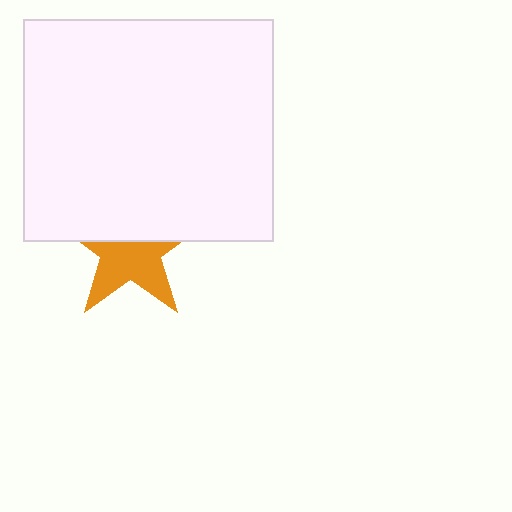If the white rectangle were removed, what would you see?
You would see the complete orange star.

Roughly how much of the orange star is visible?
About half of it is visible (roughly 55%).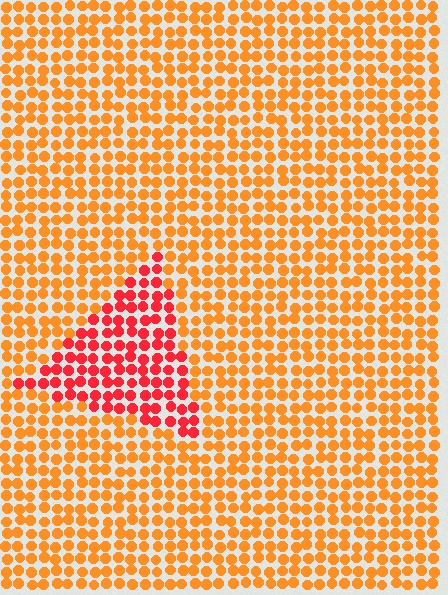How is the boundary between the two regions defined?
The boundary is defined purely by a slight shift in hue (about 35 degrees). Spacing, size, and orientation are identical on both sides.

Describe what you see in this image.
The image is filled with small orange elements in a uniform arrangement. A triangle-shaped region is visible where the elements are tinted to a slightly different hue, forming a subtle color boundary.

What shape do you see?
I see a triangle.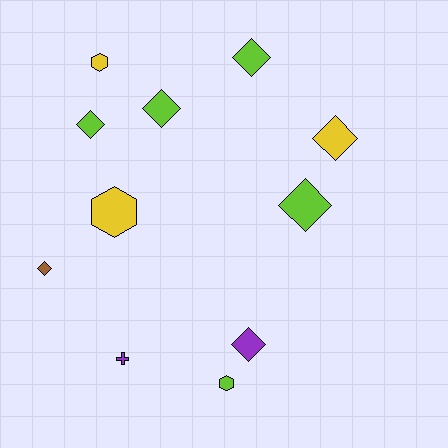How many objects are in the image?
There are 11 objects.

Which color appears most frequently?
Lime, with 5 objects.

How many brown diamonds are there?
There is 1 brown diamond.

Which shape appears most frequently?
Diamond, with 7 objects.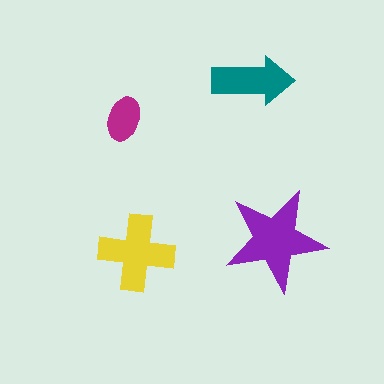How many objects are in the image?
There are 4 objects in the image.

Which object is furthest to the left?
The magenta ellipse is leftmost.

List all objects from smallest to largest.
The magenta ellipse, the teal arrow, the yellow cross, the purple star.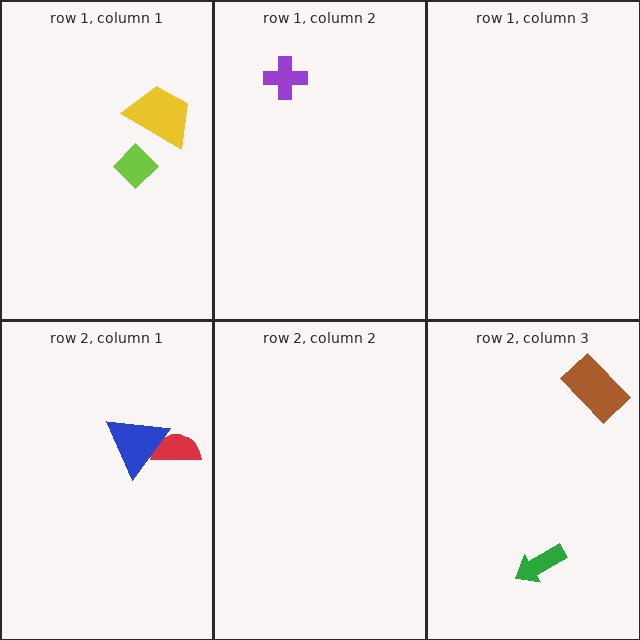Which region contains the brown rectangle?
The row 2, column 3 region.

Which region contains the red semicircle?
The row 2, column 1 region.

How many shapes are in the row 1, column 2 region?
1.